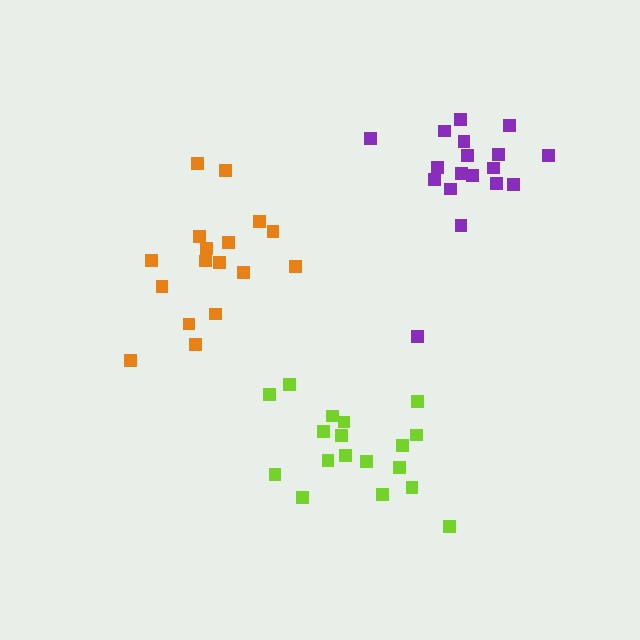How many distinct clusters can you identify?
There are 3 distinct clusters.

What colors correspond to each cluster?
The clusters are colored: orange, lime, purple.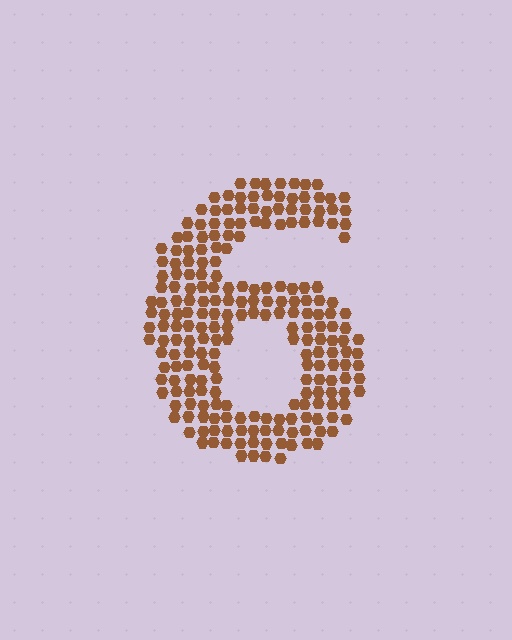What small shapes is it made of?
It is made of small hexagons.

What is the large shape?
The large shape is the digit 6.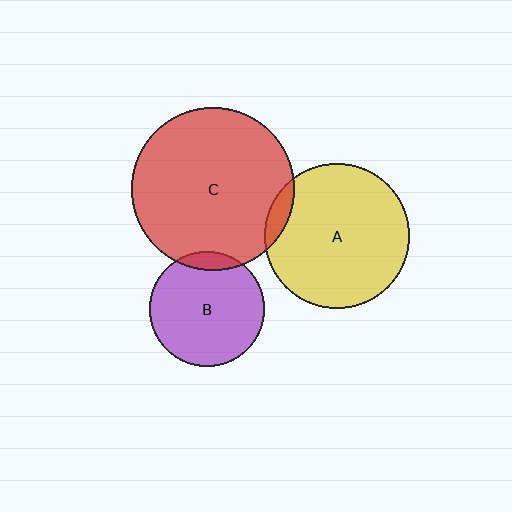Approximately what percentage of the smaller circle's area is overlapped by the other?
Approximately 5%.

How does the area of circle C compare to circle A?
Approximately 1.3 times.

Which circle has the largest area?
Circle C (red).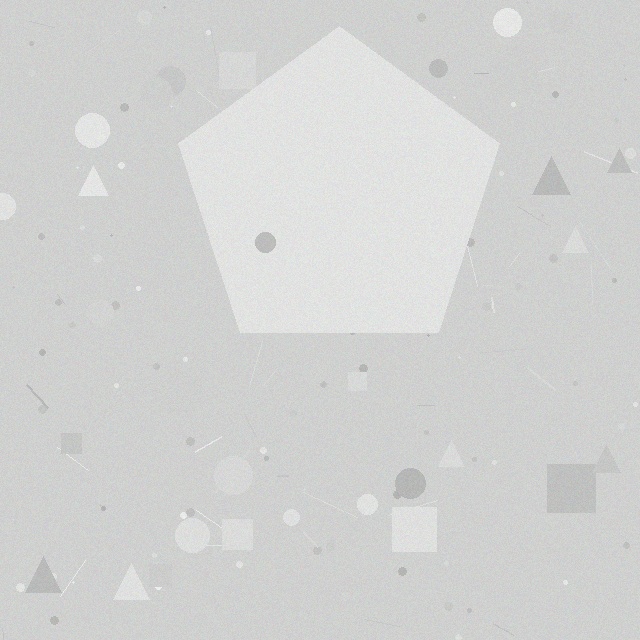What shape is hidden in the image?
A pentagon is hidden in the image.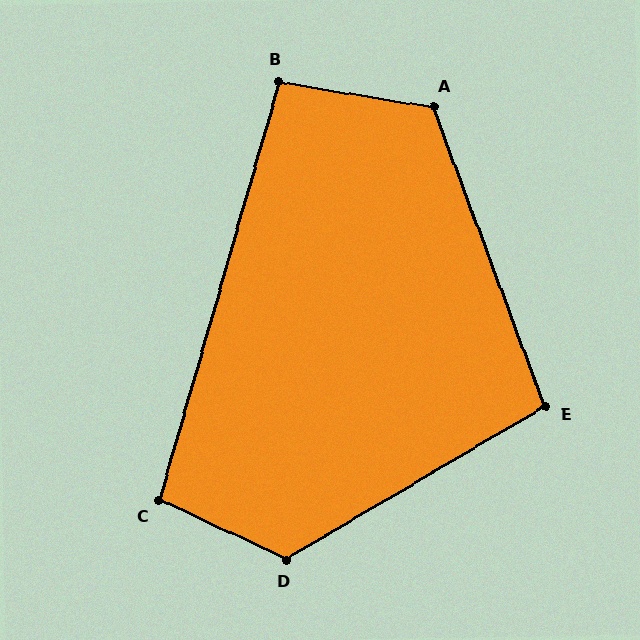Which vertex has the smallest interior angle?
B, at approximately 97 degrees.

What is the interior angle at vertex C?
Approximately 99 degrees (obtuse).